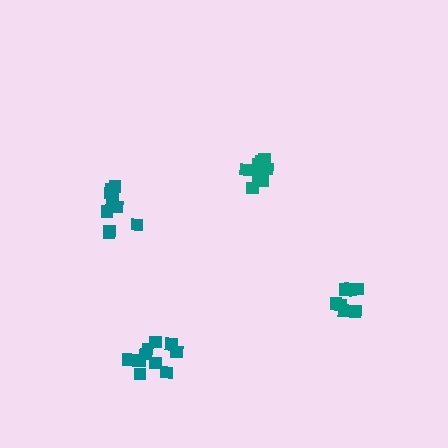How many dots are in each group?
Group 1: 10 dots, Group 2: 8 dots, Group 3: 7 dots, Group 4: 10 dots (35 total).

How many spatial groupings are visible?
There are 4 spatial groupings.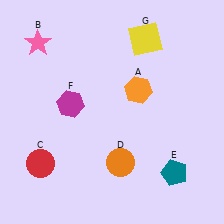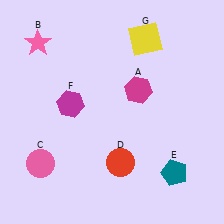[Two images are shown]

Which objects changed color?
A changed from orange to magenta. C changed from red to pink. D changed from orange to red.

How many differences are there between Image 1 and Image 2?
There are 3 differences between the two images.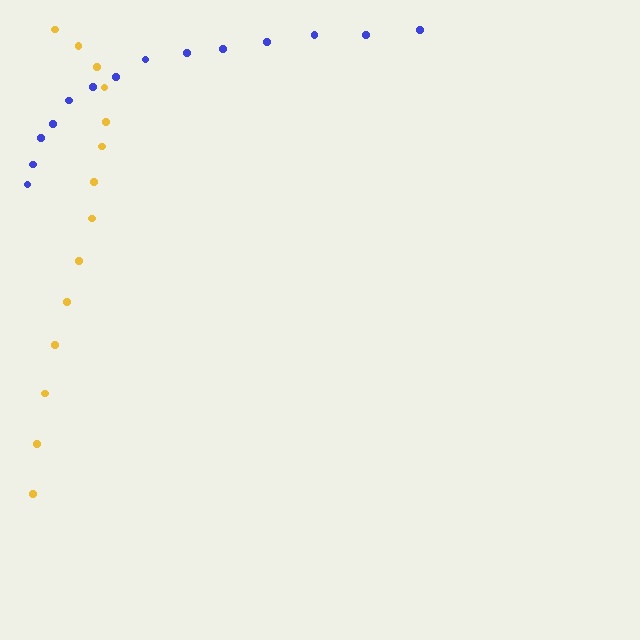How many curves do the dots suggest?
There are 2 distinct paths.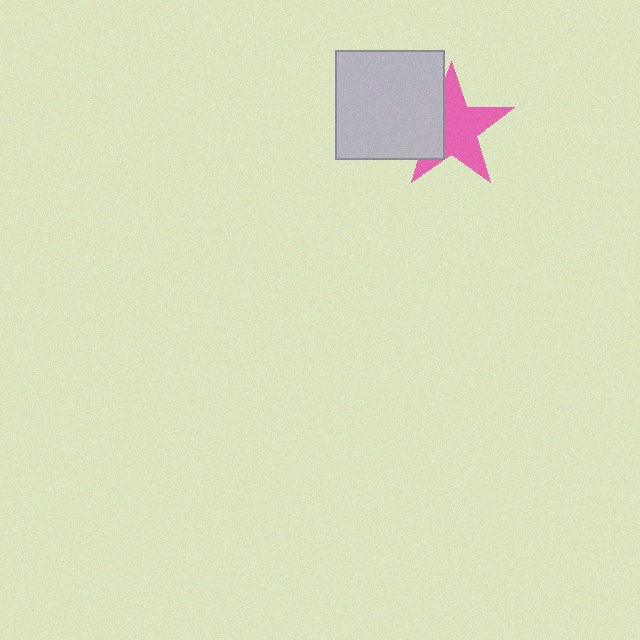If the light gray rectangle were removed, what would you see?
You would see the complete pink star.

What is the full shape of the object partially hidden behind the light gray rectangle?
The partially hidden object is a pink star.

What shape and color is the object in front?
The object in front is a light gray rectangle.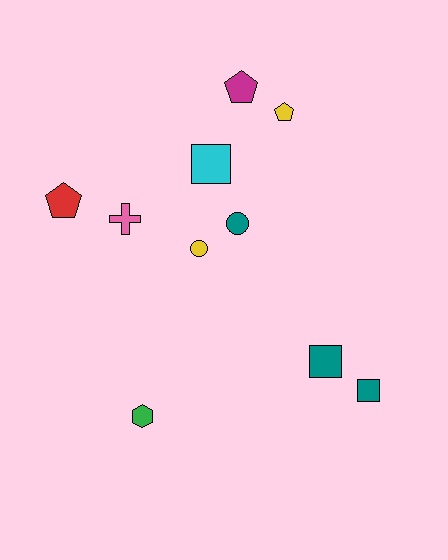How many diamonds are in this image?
There are no diamonds.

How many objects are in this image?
There are 10 objects.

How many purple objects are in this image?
There are no purple objects.